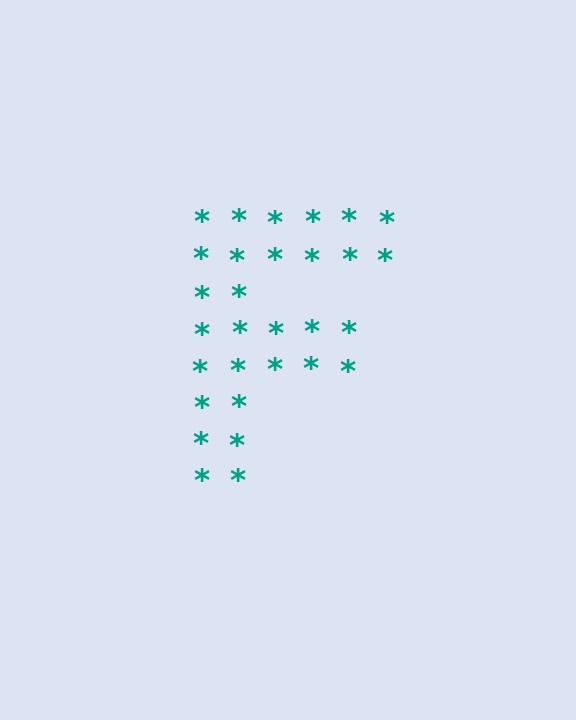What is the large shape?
The large shape is the letter F.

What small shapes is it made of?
It is made of small asterisks.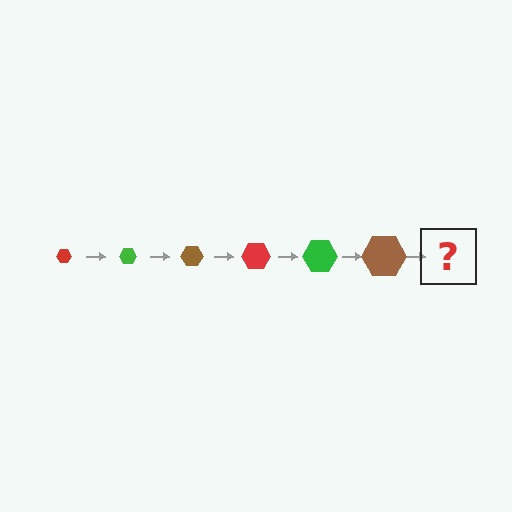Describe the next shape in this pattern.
It should be a red hexagon, larger than the previous one.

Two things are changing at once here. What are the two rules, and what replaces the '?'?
The two rules are that the hexagon grows larger each step and the color cycles through red, green, and brown. The '?' should be a red hexagon, larger than the previous one.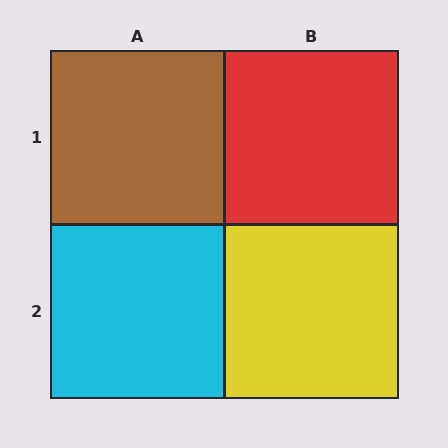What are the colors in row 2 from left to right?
Cyan, yellow.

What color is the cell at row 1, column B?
Red.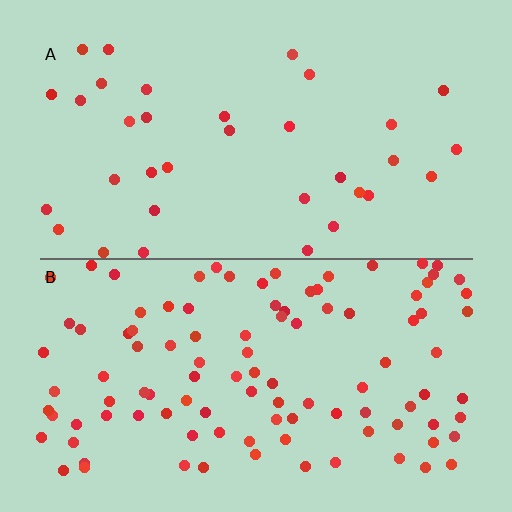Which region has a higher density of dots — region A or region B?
B (the bottom).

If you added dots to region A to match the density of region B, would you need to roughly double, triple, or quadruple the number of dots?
Approximately triple.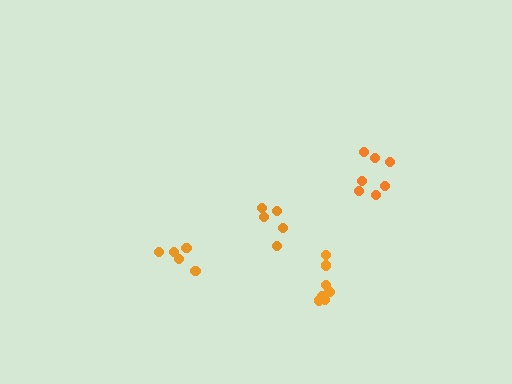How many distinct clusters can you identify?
There are 4 distinct clusters.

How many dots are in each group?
Group 1: 5 dots, Group 2: 7 dots, Group 3: 5 dots, Group 4: 7 dots (24 total).